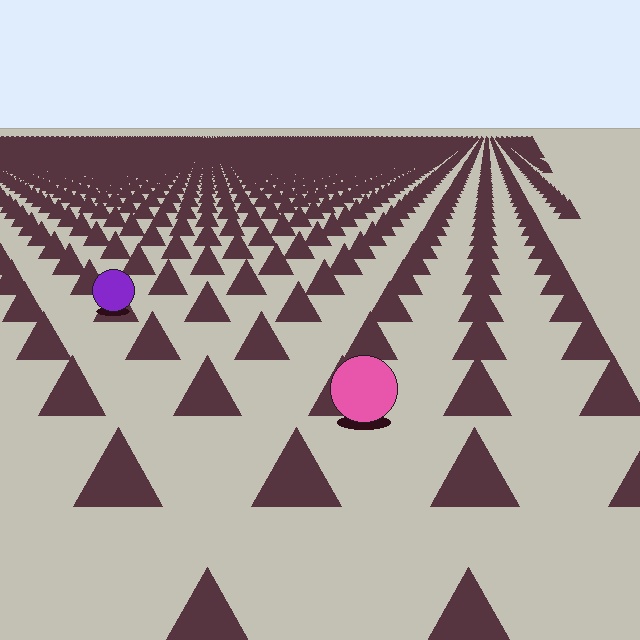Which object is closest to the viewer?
The pink circle is closest. The texture marks near it are larger and more spread out.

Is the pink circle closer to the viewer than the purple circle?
Yes. The pink circle is closer — you can tell from the texture gradient: the ground texture is coarser near it.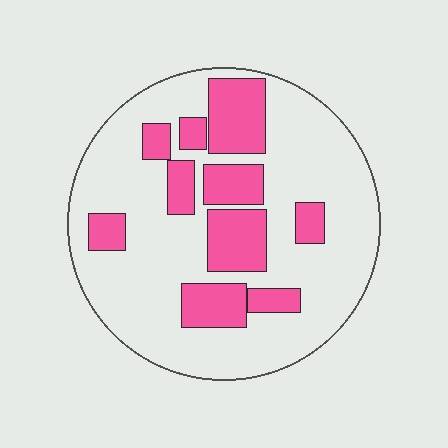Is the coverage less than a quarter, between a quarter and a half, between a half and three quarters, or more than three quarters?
Between a quarter and a half.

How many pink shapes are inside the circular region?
10.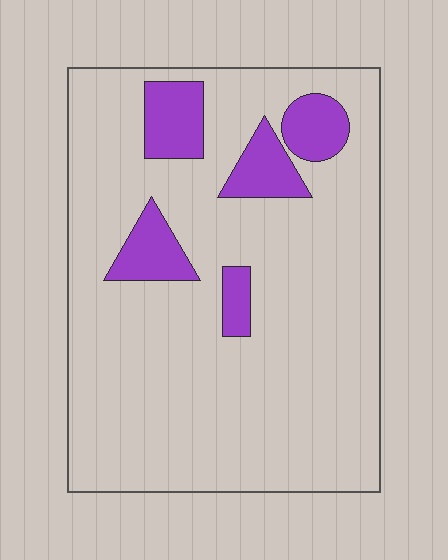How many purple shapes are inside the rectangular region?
5.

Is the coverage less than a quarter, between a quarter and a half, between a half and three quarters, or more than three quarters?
Less than a quarter.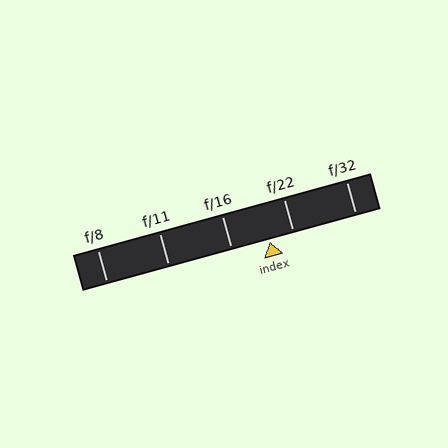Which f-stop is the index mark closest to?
The index mark is closest to f/22.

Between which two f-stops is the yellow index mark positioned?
The index mark is between f/16 and f/22.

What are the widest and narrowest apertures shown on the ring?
The widest aperture shown is f/8 and the narrowest is f/32.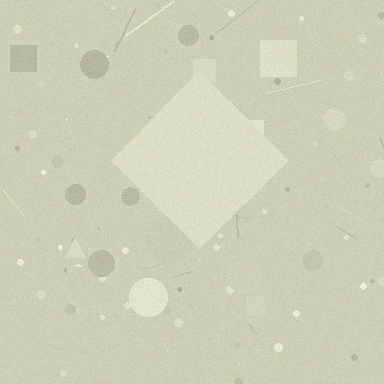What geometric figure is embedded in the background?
A diamond is embedded in the background.